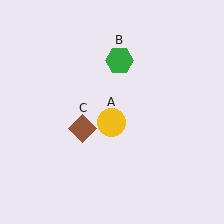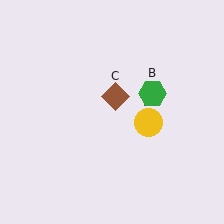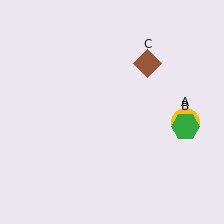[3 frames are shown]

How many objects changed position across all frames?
3 objects changed position: yellow circle (object A), green hexagon (object B), brown diamond (object C).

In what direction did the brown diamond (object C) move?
The brown diamond (object C) moved up and to the right.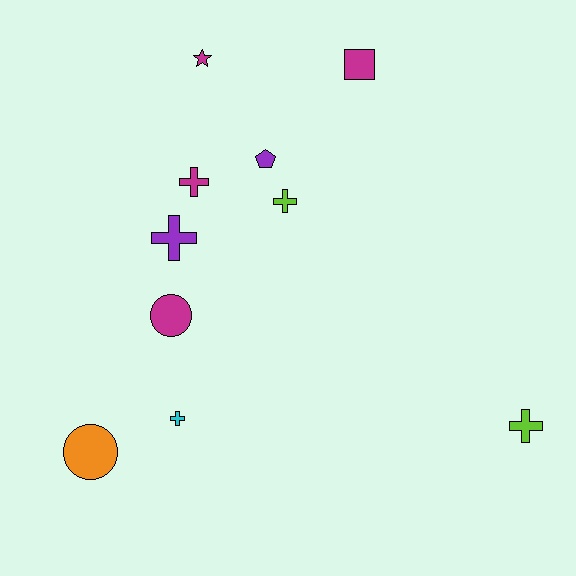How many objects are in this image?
There are 10 objects.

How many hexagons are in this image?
There are no hexagons.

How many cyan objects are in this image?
There is 1 cyan object.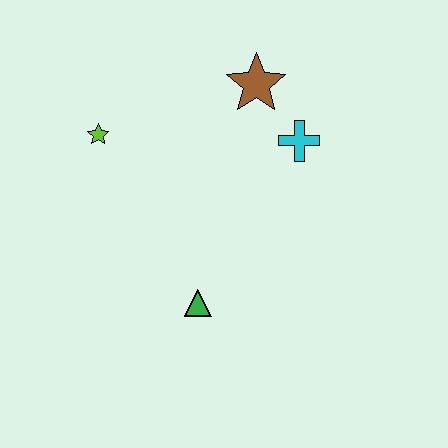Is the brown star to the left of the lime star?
No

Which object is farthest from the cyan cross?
The lime star is farthest from the cyan cross.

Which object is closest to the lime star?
The brown star is closest to the lime star.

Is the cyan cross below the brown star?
Yes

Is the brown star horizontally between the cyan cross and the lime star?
Yes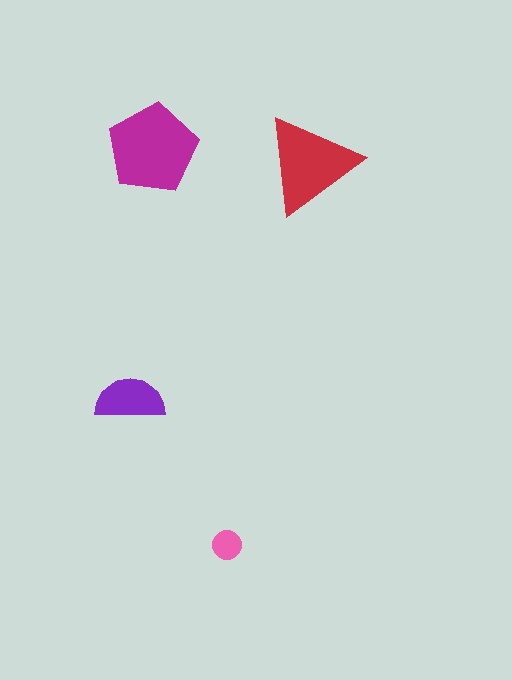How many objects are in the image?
There are 4 objects in the image.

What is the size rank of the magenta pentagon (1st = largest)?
1st.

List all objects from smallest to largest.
The pink circle, the purple semicircle, the red triangle, the magenta pentagon.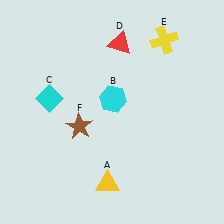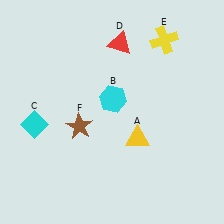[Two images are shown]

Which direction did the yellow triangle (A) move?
The yellow triangle (A) moved up.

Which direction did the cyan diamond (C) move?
The cyan diamond (C) moved down.